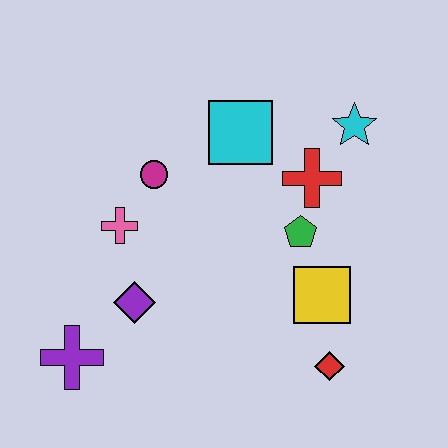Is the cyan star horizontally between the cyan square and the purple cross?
No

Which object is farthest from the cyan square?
The purple cross is farthest from the cyan square.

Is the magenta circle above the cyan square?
No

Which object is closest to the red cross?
The green pentagon is closest to the red cross.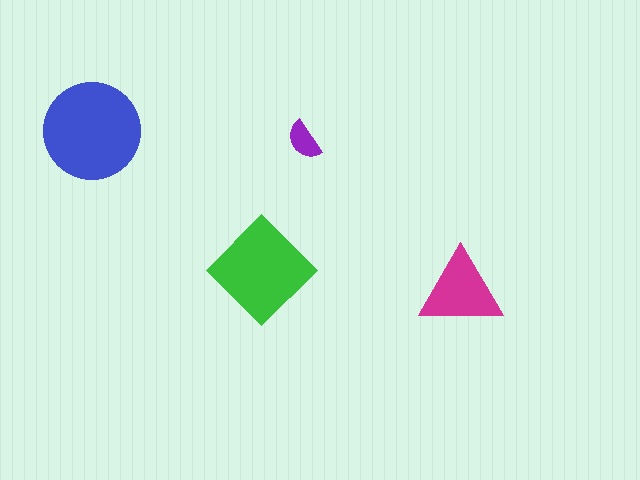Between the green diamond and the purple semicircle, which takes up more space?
The green diamond.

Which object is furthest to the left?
The blue circle is leftmost.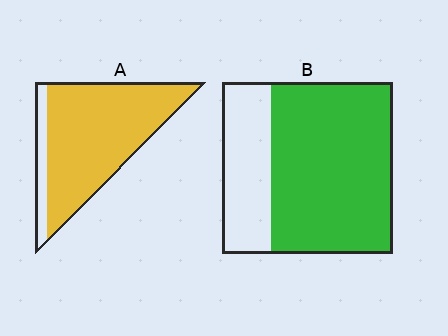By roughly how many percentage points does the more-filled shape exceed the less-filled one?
By roughly 15 percentage points (A over B).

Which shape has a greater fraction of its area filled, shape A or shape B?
Shape A.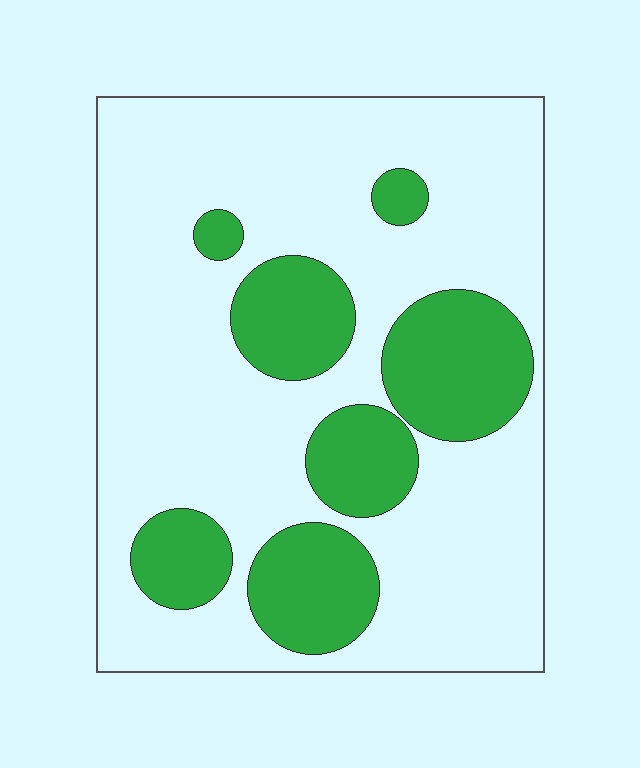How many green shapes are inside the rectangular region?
7.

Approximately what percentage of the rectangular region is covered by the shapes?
Approximately 25%.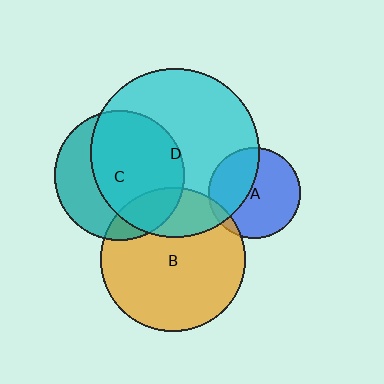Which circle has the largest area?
Circle D (cyan).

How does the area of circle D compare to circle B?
Approximately 1.4 times.